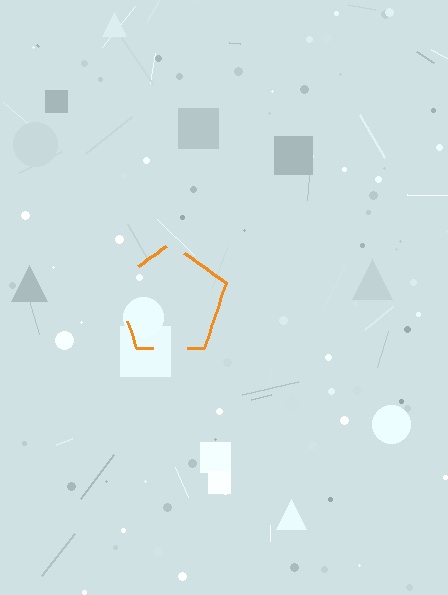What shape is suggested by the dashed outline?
The dashed outline suggests a pentagon.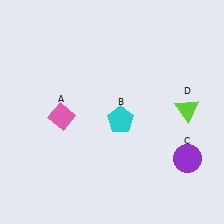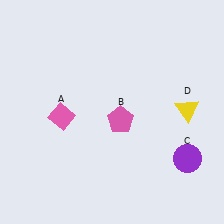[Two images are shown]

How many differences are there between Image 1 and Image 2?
There are 2 differences between the two images.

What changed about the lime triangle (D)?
In Image 1, D is lime. In Image 2, it changed to yellow.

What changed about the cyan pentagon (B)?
In Image 1, B is cyan. In Image 2, it changed to pink.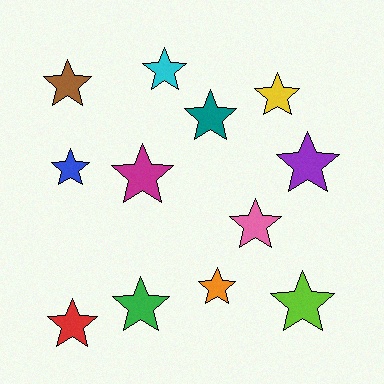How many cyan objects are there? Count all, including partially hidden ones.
There is 1 cyan object.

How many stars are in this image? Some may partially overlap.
There are 12 stars.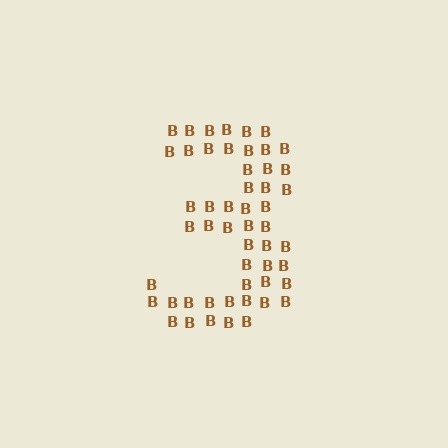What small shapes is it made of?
It is made of small letter B's.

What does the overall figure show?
The overall figure shows the digit 3.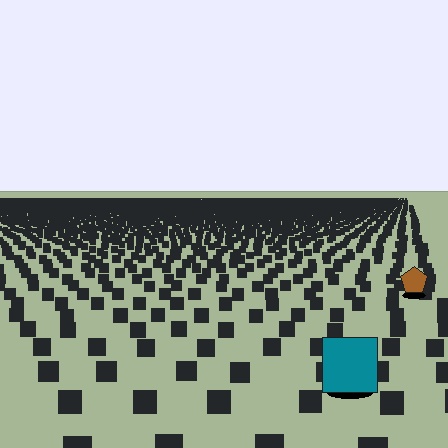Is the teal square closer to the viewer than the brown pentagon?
Yes. The teal square is closer — you can tell from the texture gradient: the ground texture is coarser near it.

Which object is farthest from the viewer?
The brown pentagon is farthest from the viewer. It appears smaller and the ground texture around it is denser.